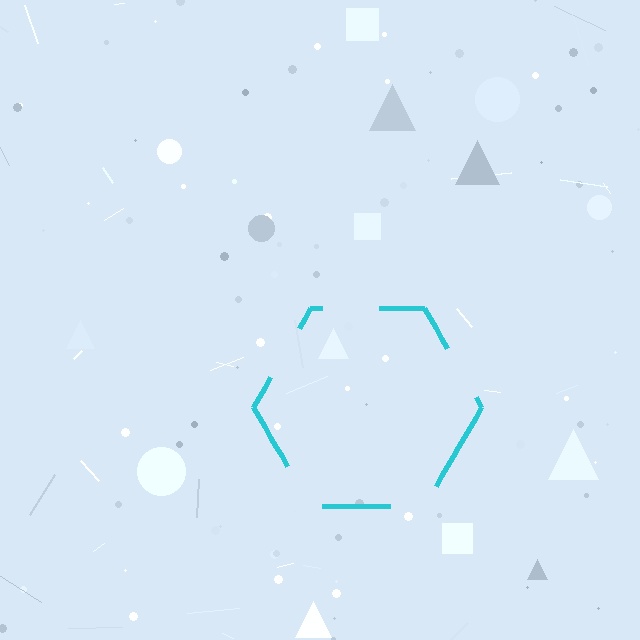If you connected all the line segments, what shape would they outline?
They would outline a hexagon.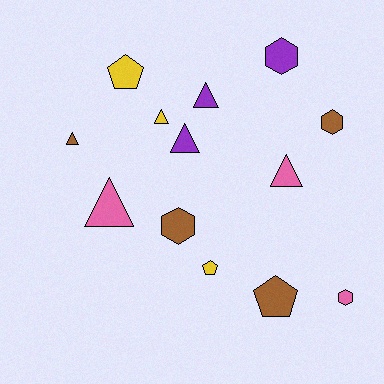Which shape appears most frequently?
Triangle, with 6 objects.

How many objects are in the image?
There are 13 objects.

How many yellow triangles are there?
There is 1 yellow triangle.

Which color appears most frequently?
Brown, with 4 objects.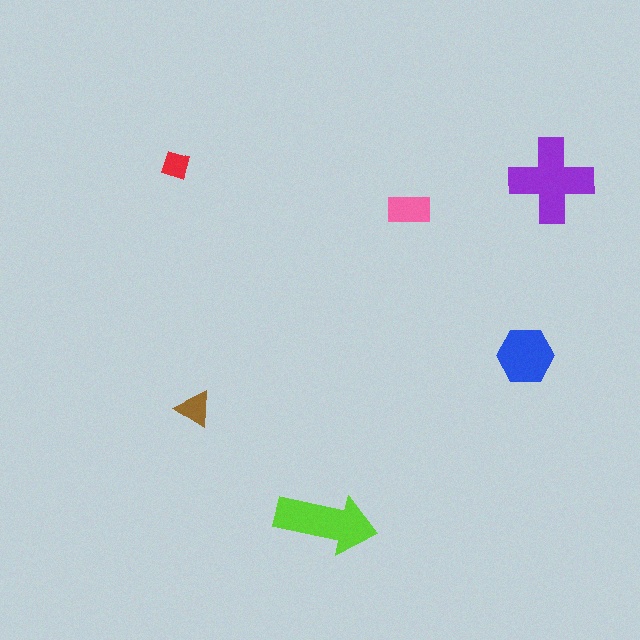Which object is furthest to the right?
The purple cross is rightmost.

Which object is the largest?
The purple cross.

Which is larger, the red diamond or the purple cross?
The purple cross.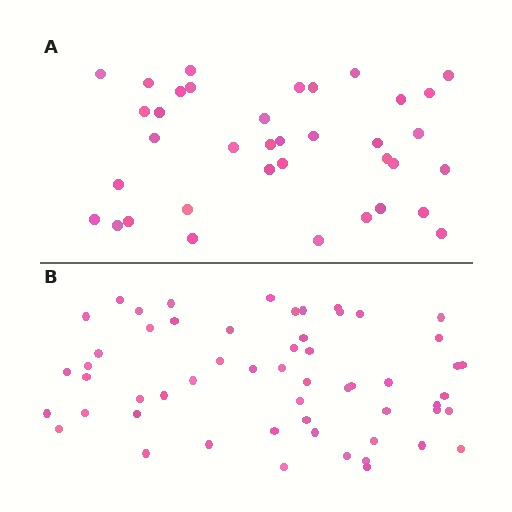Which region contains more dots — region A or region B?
Region B (the bottom region) has more dots.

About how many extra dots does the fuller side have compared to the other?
Region B has approximately 20 more dots than region A.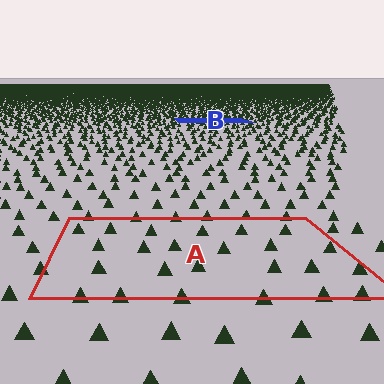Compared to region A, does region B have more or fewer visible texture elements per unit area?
Region B has more texture elements per unit area — they are packed more densely because it is farther away.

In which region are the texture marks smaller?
The texture marks are smaller in region B, because it is farther away.